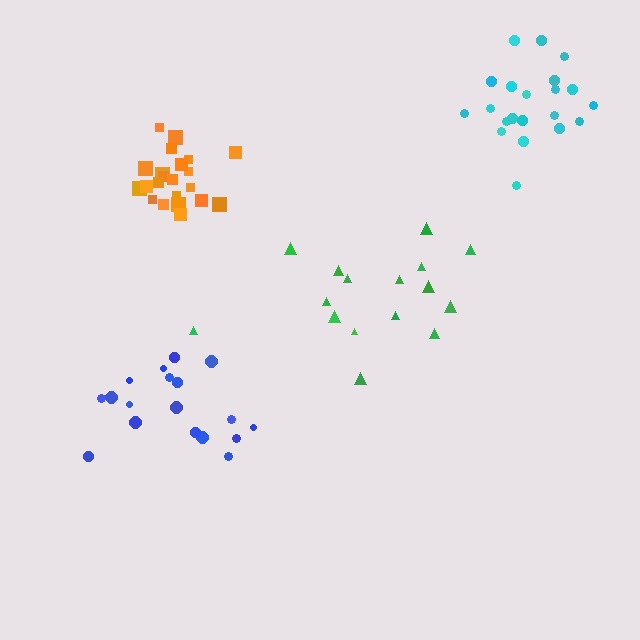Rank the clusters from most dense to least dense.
orange, cyan, blue, green.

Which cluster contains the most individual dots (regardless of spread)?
Orange (23).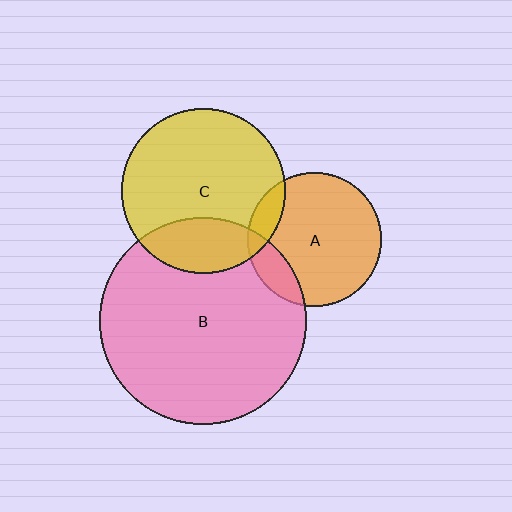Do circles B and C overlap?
Yes.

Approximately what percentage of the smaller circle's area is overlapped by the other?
Approximately 25%.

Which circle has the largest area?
Circle B (pink).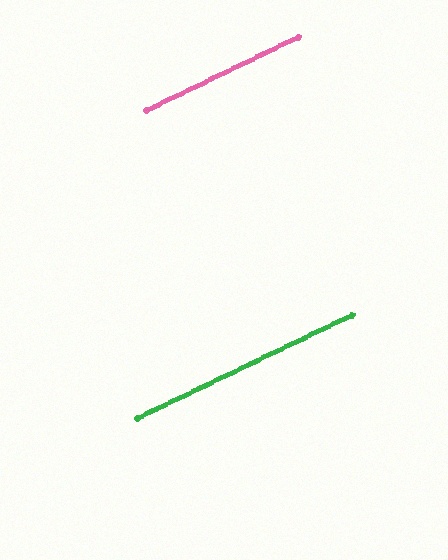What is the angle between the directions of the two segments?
Approximately 0 degrees.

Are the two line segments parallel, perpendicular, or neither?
Parallel — their directions differ by only 0.2°.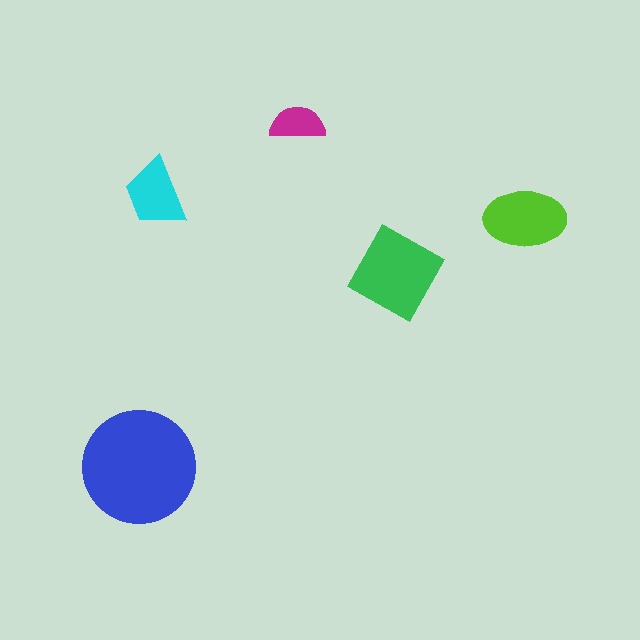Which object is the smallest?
The magenta semicircle.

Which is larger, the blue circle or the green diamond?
The blue circle.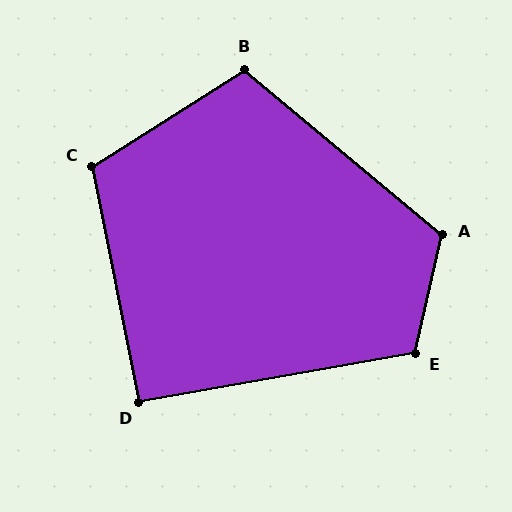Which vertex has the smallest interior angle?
D, at approximately 91 degrees.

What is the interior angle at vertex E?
Approximately 112 degrees (obtuse).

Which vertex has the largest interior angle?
A, at approximately 118 degrees.